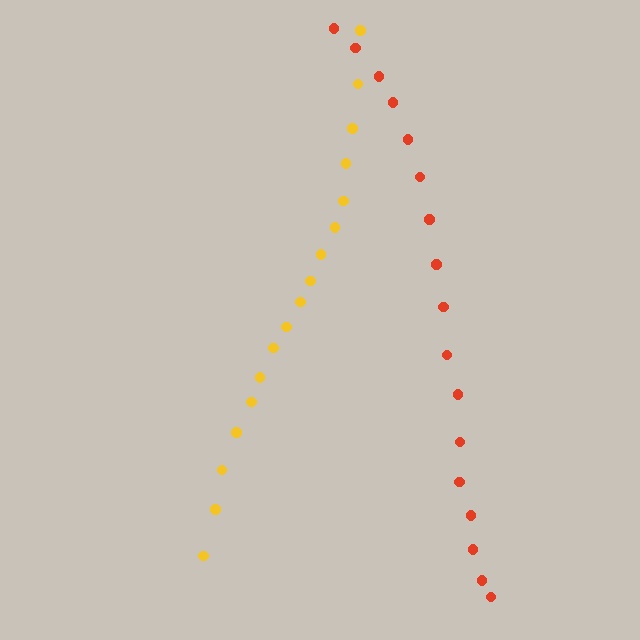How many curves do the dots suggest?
There are 2 distinct paths.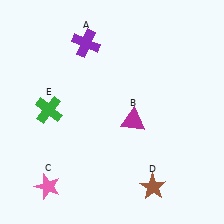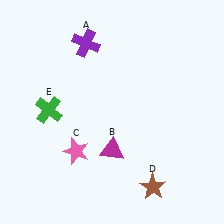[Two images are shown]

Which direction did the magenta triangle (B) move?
The magenta triangle (B) moved down.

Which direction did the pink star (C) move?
The pink star (C) moved up.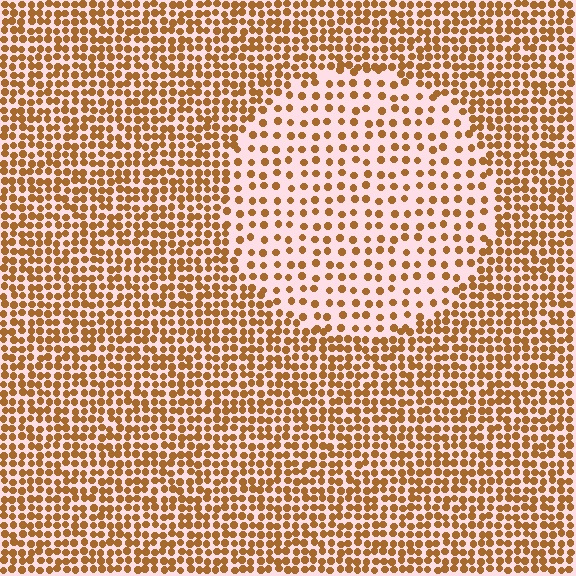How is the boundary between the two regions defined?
The boundary is defined by a change in element density (approximately 2.1x ratio). All elements are the same color, size, and shape.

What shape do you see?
I see a circle.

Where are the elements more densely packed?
The elements are more densely packed outside the circle boundary.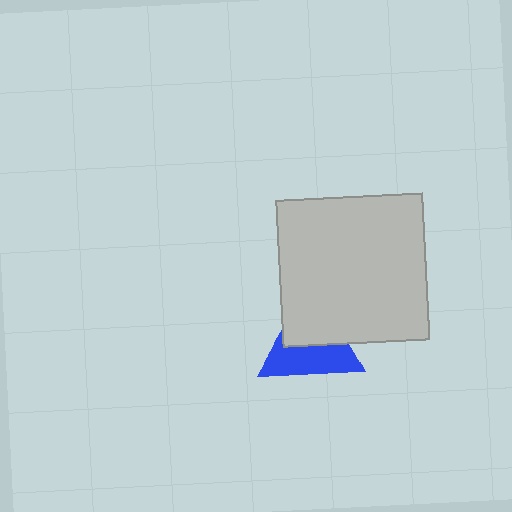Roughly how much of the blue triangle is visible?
About half of it is visible (roughly 52%).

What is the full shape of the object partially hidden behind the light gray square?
The partially hidden object is a blue triangle.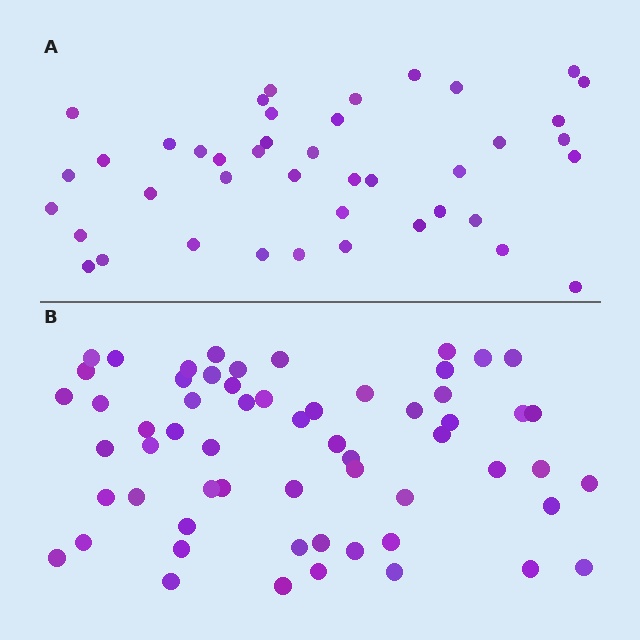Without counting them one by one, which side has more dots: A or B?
Region B (the bottom region) has more dots.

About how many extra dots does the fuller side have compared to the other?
Region B has approximately 20 more dots than region A.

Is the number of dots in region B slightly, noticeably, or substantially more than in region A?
Region B has noticeably more, but not dramatically so. The ratio is roughly 1.4 to 1.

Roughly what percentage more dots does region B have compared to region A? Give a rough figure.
About 45% more.